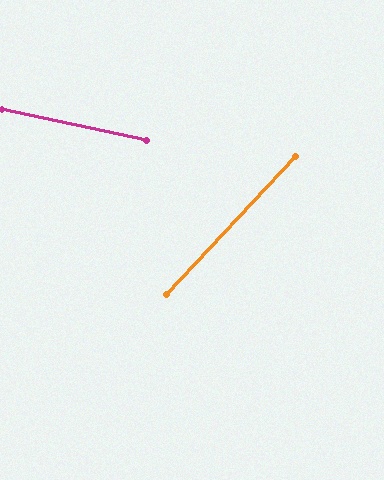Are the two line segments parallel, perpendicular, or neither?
Neither parallel nor perpendicular — they differ by about 59°.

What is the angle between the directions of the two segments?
Approximately 59 degrees.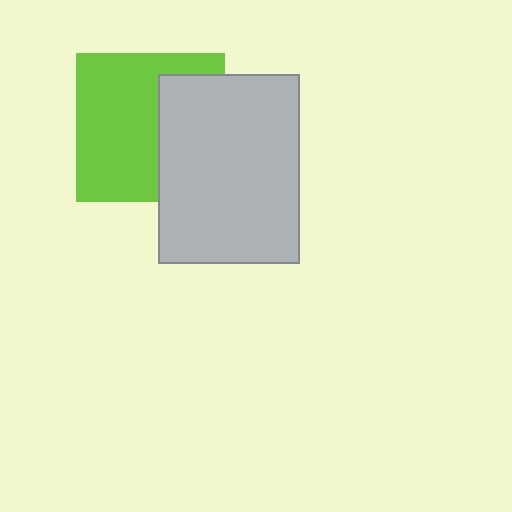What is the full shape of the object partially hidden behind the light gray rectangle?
The partially hidden object is a lime square.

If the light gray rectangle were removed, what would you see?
You would see the complete lime square.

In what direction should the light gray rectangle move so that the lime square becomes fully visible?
The light gray rectangle should move right. That is the shortest direction to clear the overlap and leave the lime square fully visible.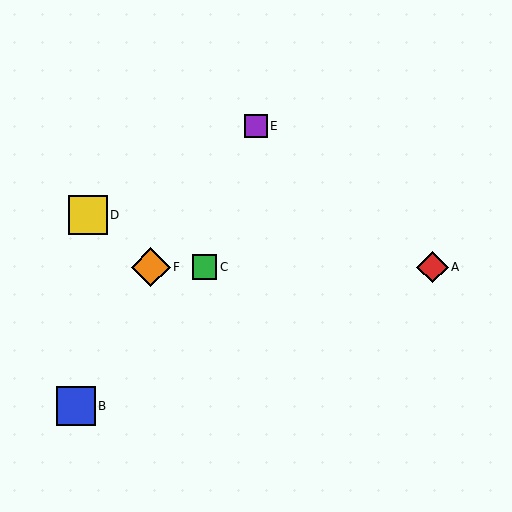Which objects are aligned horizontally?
Objects A, C, F are aligned horizontally.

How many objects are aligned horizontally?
3 objects (A, C, F) are aligned horizontally.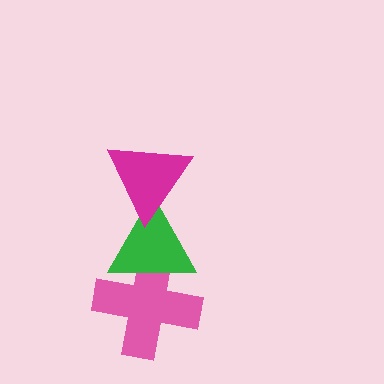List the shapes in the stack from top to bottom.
From top to bottom: the magenta triangle, the green triangle, the pink cross.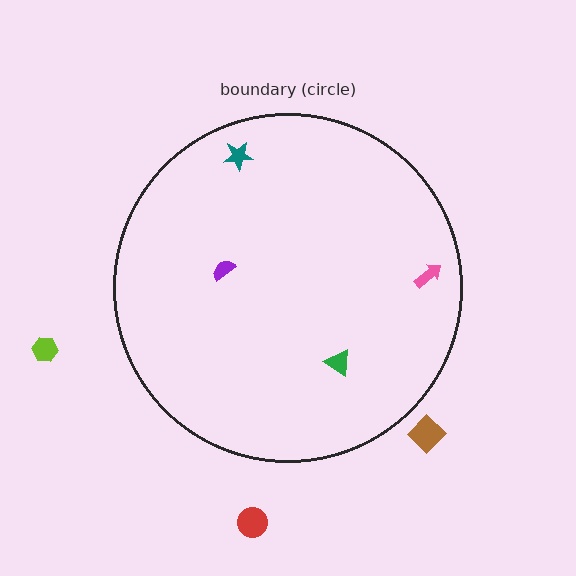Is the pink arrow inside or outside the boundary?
Inside.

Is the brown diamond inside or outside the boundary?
Outside.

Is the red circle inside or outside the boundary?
Outside.